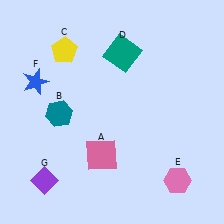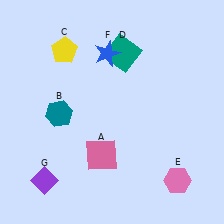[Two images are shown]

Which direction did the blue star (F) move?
The blue star (F) moved right.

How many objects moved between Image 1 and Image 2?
1 object moved between the two images.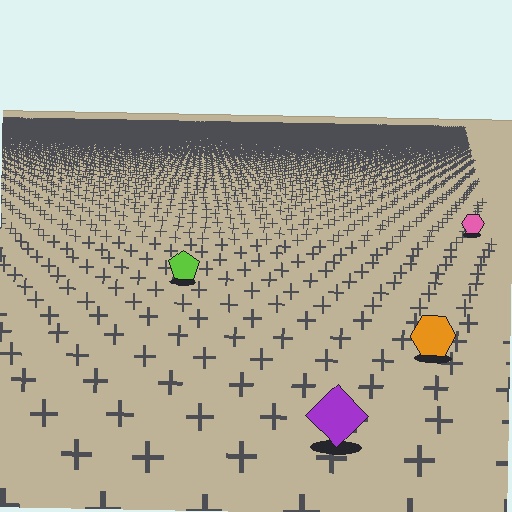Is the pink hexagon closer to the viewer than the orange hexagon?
No. The orange hexagon is closer — you can tell from the texture gradient: the ground texture is coarser near it.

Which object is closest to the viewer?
The purple diamond is closest. The texture marks near it are larger and more spread out.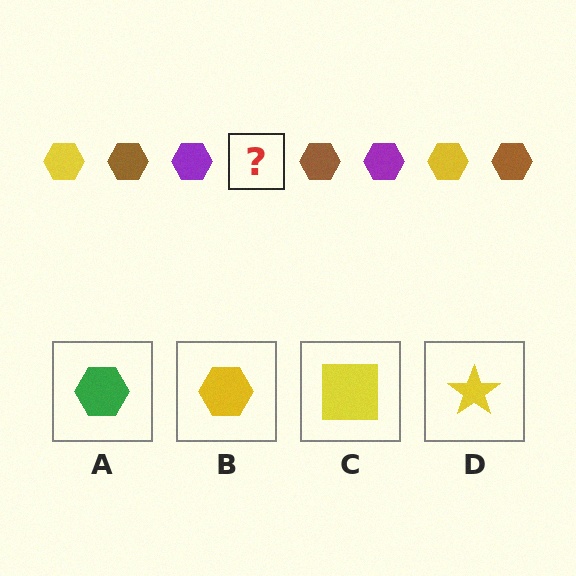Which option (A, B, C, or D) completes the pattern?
B.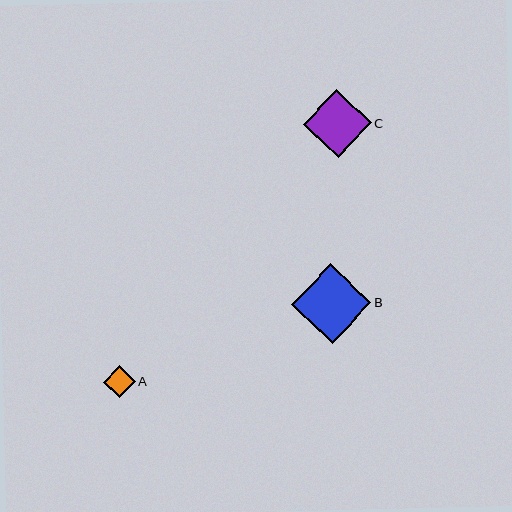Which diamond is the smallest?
Diamond A is the smallest with a size of approximately 32 pixels.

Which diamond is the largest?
Diamond B is the largest with a size of approximately 80 pixels.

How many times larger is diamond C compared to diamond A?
Diamond C is approximately 2.1 times the size of diamond A.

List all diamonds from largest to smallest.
From largest to smallest: B, C, A.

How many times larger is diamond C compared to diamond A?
Diamond C is approximately 2.1 times the size of diamond A.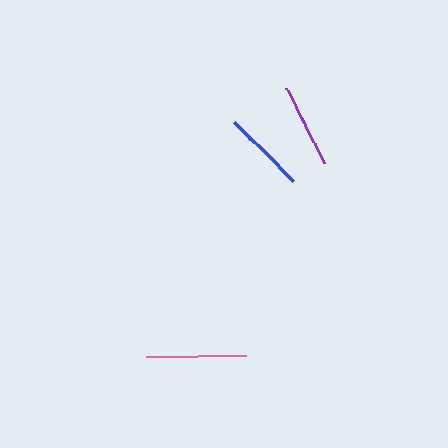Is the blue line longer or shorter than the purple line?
The blue line is longer than the purple line.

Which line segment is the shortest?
The purple line is the shortest at approximately 84 pixels.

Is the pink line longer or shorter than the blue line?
The pink line is longer than the blue line.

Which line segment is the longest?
The pink line is the longest at approximately 100 pixels.